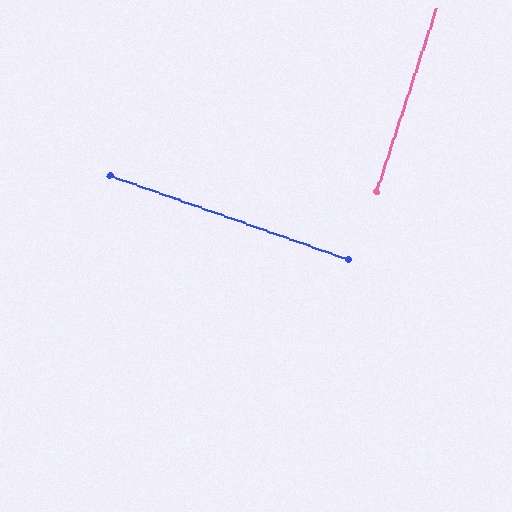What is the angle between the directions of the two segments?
Approximately 89 degrees.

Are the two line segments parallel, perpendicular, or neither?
Perpendicular — they meet at approximately 89°.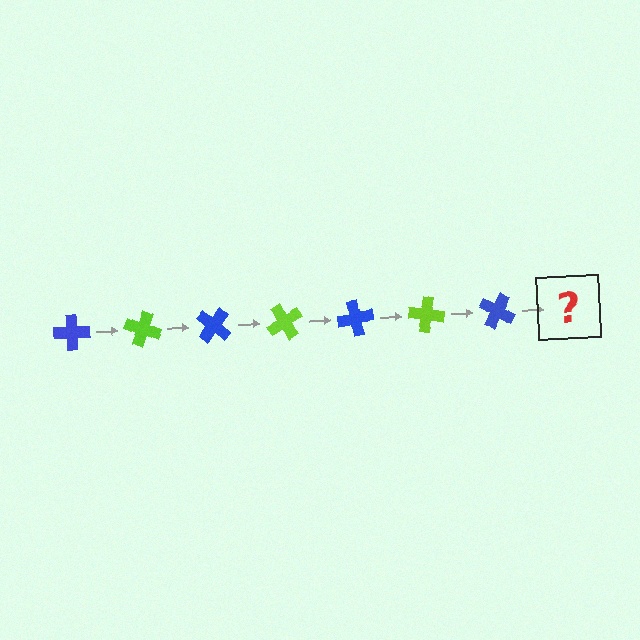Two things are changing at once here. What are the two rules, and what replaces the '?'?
The two rules are that it rotates 20 degrees each step and the color cycles through blue and lime. The '?' should be a lime cross, rotated 140 degrees from the start.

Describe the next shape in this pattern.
It should be a lime cross, rotated 140 degrees from the start.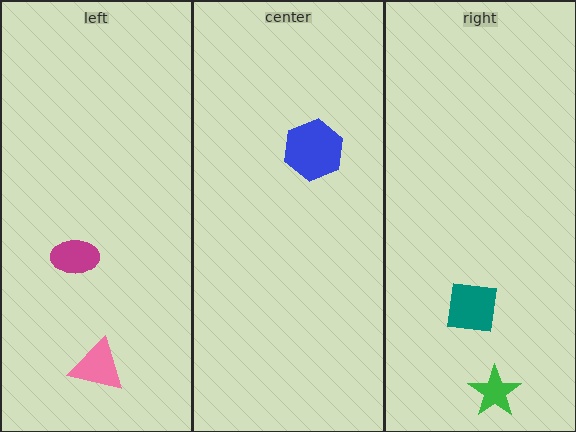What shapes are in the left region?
The pink triangle, the magenta ellipse.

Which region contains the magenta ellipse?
The left region.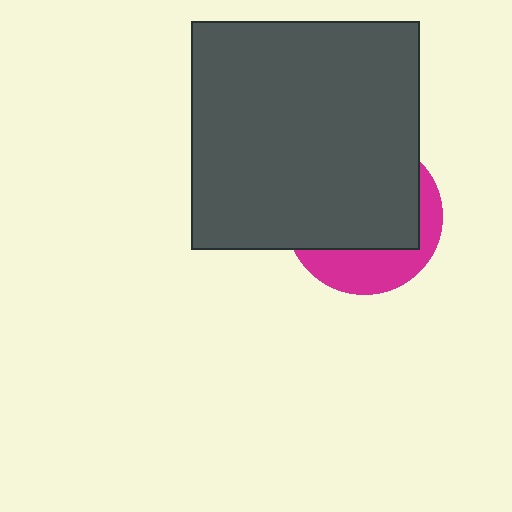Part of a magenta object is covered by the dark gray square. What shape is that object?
It is a circle.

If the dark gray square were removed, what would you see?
You would see the complete magenta circle.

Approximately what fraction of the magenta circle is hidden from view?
Roughly 68% of the magenta circle is hidden behind the dark gray square.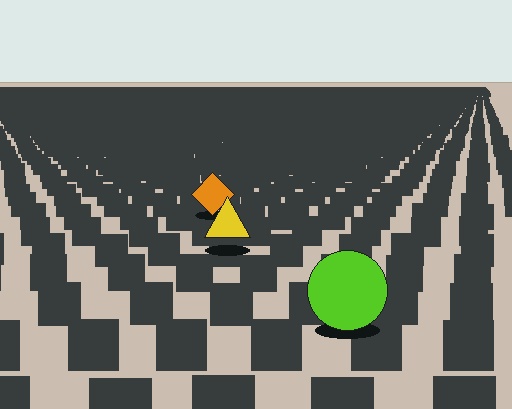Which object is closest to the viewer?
The lime circle is closest. The texture marks near it are larger and more spread out.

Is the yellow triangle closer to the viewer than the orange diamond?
Yes. The yellow triangle is closer — you can tell from the texture gradient: the ground texture is coarser near it.